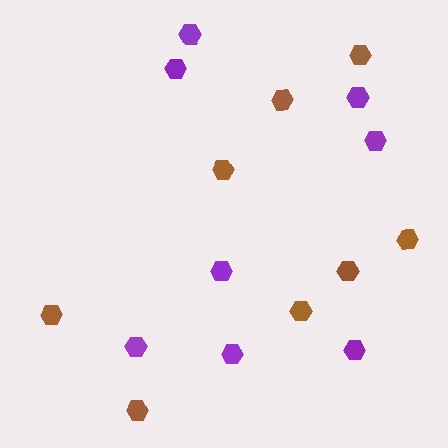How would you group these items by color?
There are 2 groups: one group of brown hexagons (8) and one group of purple hexagons (8).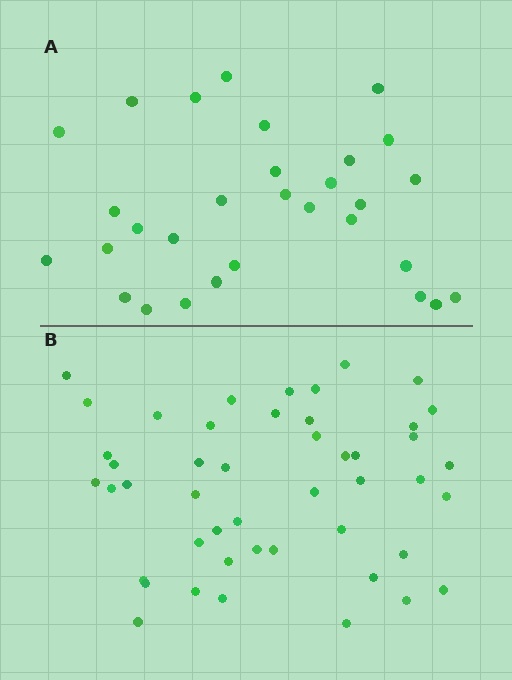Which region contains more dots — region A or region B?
Region B (the bottom region) has more dots.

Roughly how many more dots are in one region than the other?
Region B has approximately 15 more dots than region A.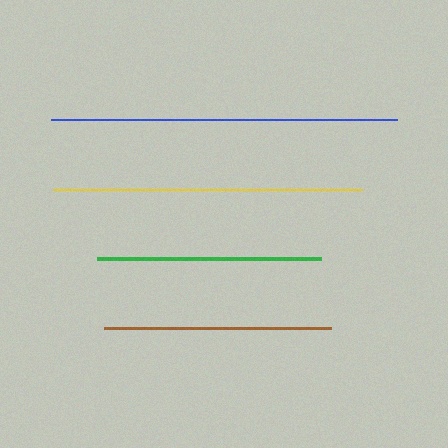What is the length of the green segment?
The green segment is approximately 224 pixels long.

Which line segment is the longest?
The blue line is the longest at approximately 347 pixels.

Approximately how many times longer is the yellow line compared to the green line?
The yellow line is approximately 1.4 times the length of the green line.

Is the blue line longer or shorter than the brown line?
The blue line is longer than the brown line.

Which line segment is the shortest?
The green line is the shortest at approximately 224 pixels.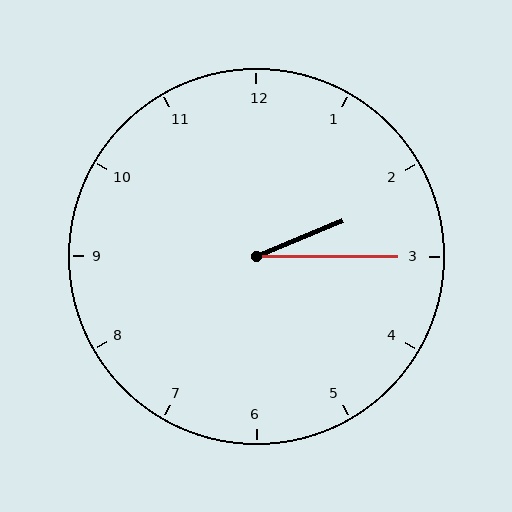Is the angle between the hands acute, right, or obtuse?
It is acute.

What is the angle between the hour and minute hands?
Approximately 22 degrees.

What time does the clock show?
2:15.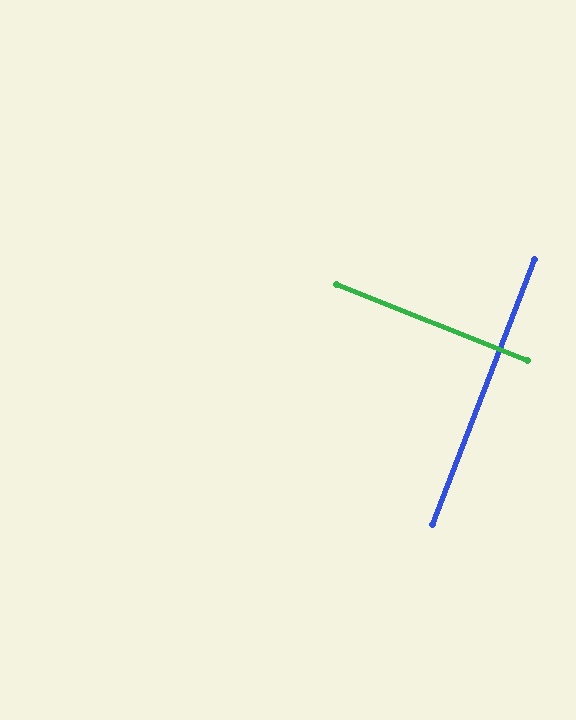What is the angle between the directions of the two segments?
Approximately 89 degrees.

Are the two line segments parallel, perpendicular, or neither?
Perpendicular — they meet at approximately 89°.